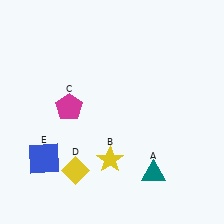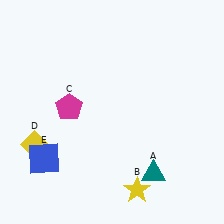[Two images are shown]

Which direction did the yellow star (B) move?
The yellow star (B) moved down.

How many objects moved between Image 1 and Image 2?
2 objects moved between the two images.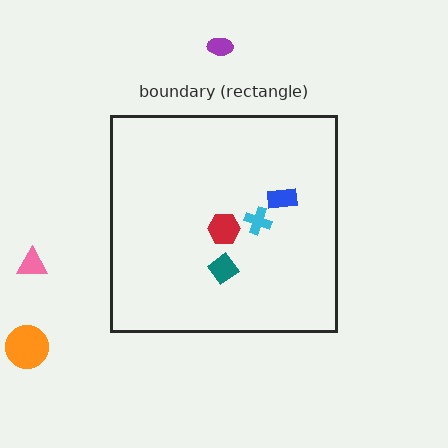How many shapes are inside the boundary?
4 inside, 3 outside.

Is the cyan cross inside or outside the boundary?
Inside.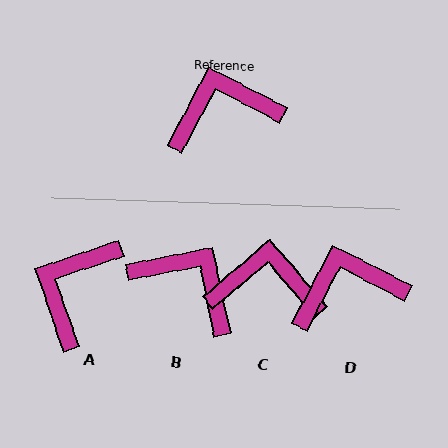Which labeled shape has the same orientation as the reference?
D.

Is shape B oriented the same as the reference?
No, it is off by about 51 degrees.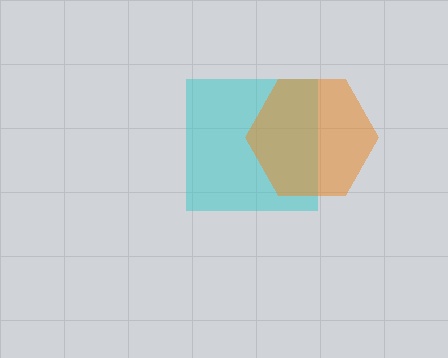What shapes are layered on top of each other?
The layered shapes are: a cyan square, an orange hexagon.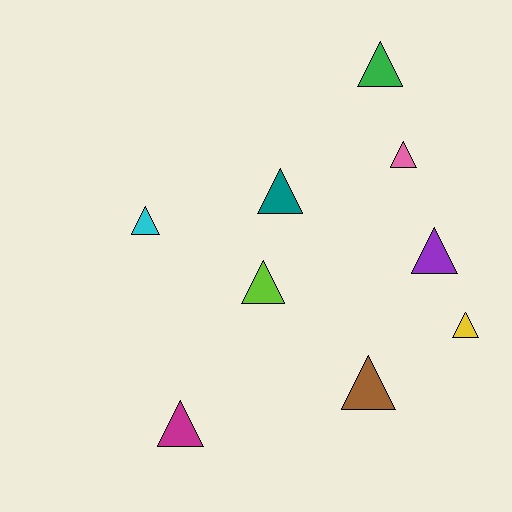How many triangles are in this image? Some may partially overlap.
There are 9 triangles.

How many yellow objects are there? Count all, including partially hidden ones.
There is 1 yellow object.